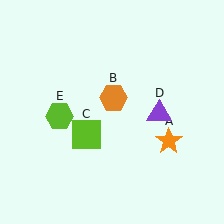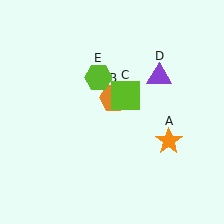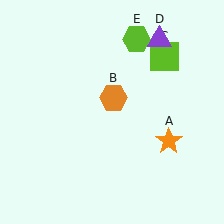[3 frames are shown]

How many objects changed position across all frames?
3 objects changed position: lime square (object C), purple triangle (object D), lime hexagon (object E).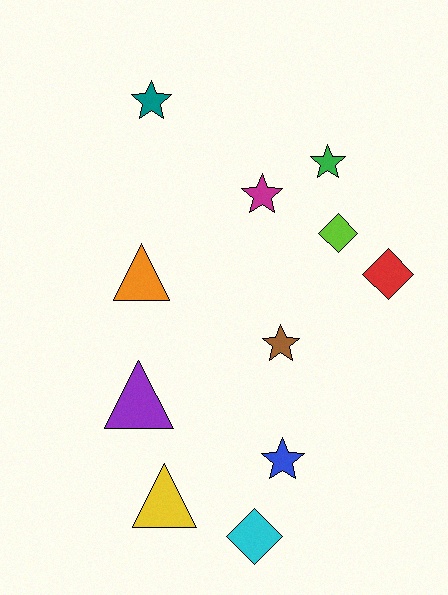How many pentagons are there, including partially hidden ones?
There are no pentagons.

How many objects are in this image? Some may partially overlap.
There are 11 objects.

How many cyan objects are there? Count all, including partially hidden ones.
There is 1 cyan object.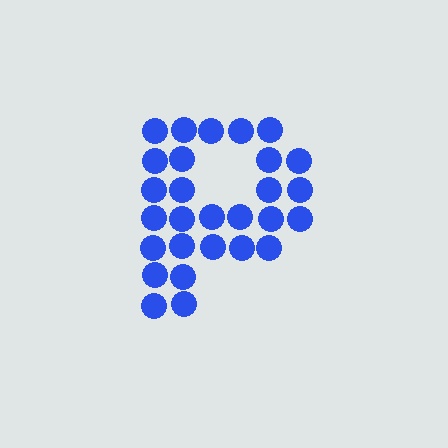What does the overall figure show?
The overall figure shows the letter P.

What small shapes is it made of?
It is made of small circles.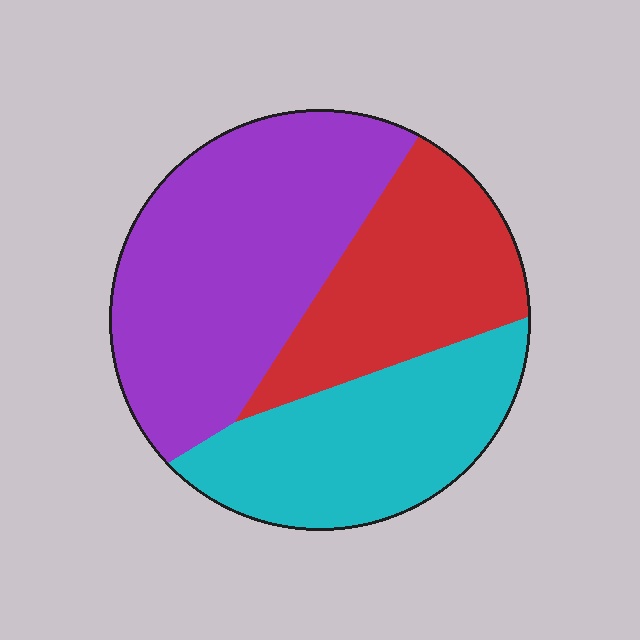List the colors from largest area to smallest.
From largest to smallest: purple, cyan, red.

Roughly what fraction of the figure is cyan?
Cyan takes up about one third (1/3) of the figure.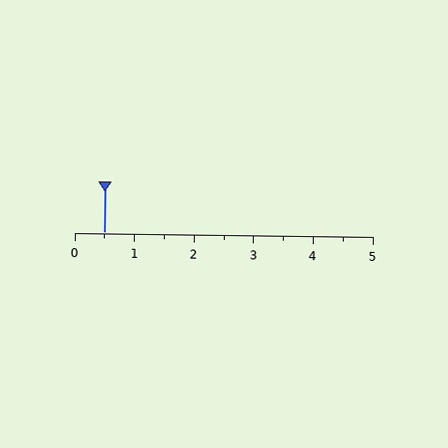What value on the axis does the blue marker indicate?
The marker indicates approximately 0.5.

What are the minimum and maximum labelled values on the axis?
The axis runs from 0 to 5.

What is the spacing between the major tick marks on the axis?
The major ticks are spaced 1 apart.